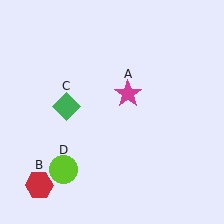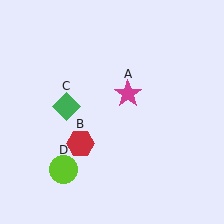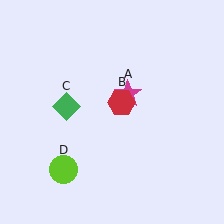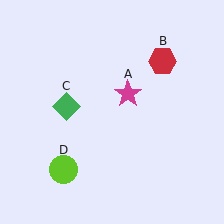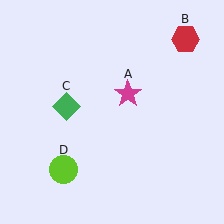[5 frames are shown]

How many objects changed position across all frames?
1 object changed position: red hexagon (object B).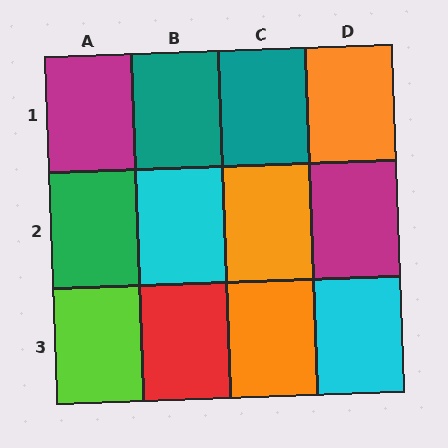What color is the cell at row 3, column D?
Cyan.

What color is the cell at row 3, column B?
Red.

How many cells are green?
1 cell is green.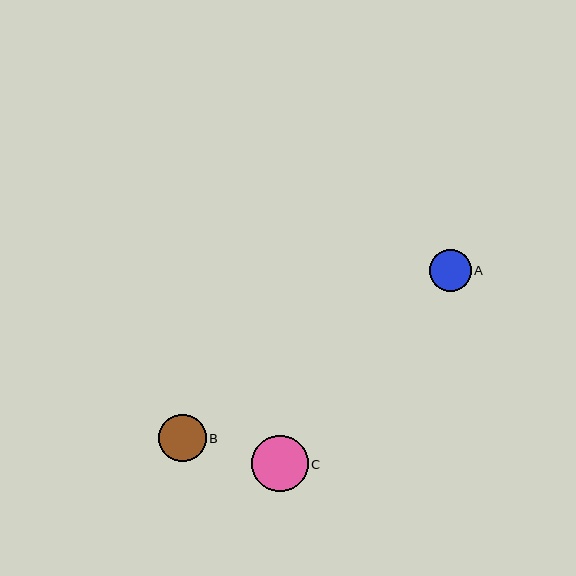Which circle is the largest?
Circle C is the largest with a size of approximately 57 pixels.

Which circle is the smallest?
Circle A is the smallest with a size of approximately 42 pixels.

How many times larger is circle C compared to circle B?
Circle C is approximately 1.2 times the size of circle B.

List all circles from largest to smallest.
From largest to smallest: C, B, A.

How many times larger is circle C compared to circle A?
Circle C is approximately 1.4 times the size of circle A.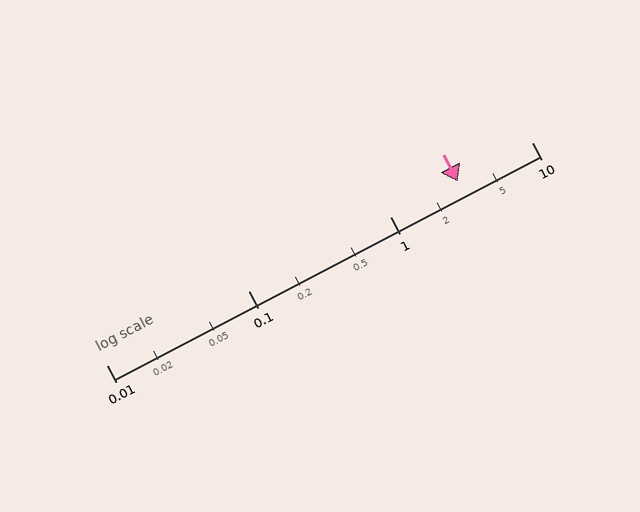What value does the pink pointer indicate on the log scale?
The pointer indicates approximately 3.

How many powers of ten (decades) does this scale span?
The scale spans 3 decades, from 0.01 to 10.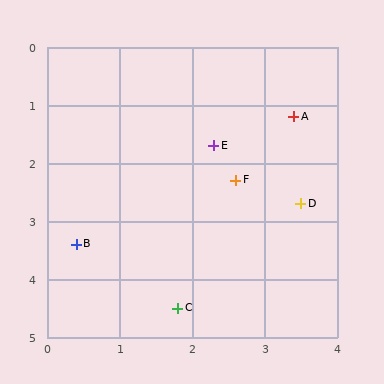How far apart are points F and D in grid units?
Points F and D are about 1.0 grid units apart.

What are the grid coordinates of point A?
Point A is at approximately (3.4, 1.2).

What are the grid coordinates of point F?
Point F is at approximately (2.6, 2.3).